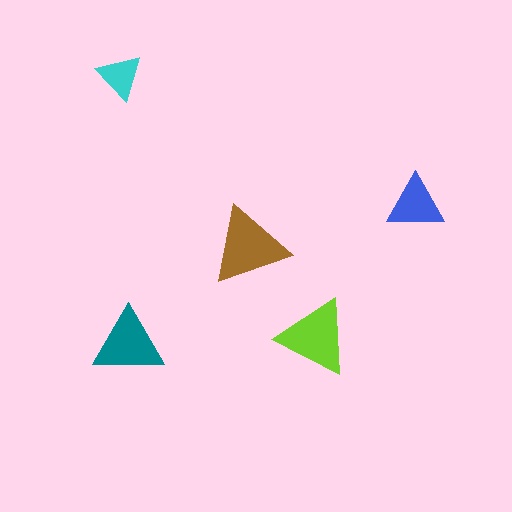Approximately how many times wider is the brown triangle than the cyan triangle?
About 1.5 times wider.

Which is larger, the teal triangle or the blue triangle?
The teal one.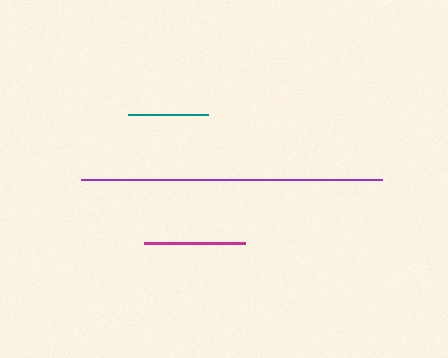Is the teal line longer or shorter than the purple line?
The purple line is longer than the teal line.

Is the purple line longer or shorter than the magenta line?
The purple line is longer than the magenta line.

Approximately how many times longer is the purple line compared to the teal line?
The purple line is approximately 3.8 times the length of the teal line.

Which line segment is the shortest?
The teal line is the shortest at approximately 80 pixels.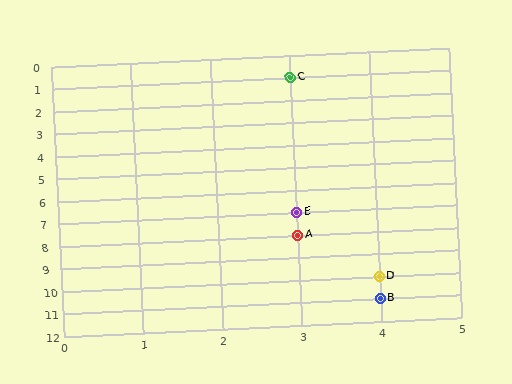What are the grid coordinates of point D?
Point D is at grid coordinates (4, 10).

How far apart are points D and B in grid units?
Points D and B are 1 row apart.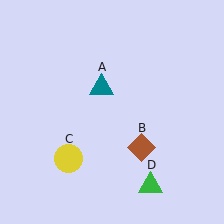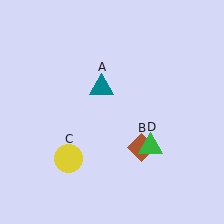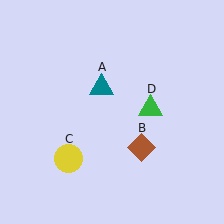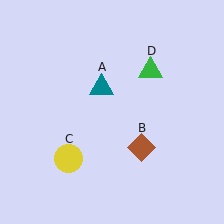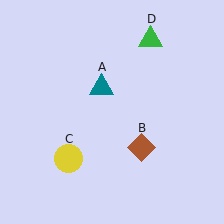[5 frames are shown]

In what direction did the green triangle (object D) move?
The green triangle (object D) moved up.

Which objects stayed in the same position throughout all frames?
Teal triangle (object A) and brown diamond (object B) and yellow circle (object C) remained stationary.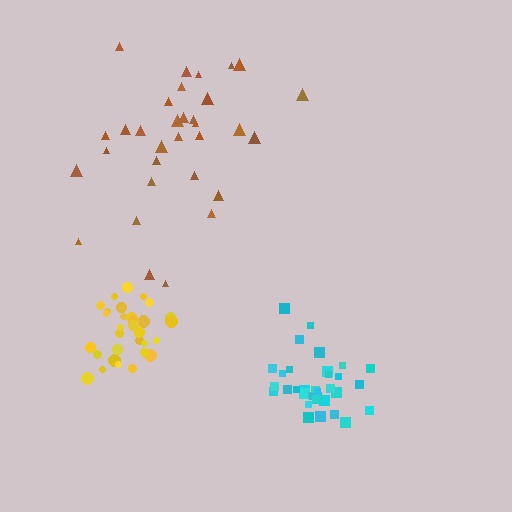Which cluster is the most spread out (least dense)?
Brown.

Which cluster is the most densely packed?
Yellow.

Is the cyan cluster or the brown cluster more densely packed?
Cyan.